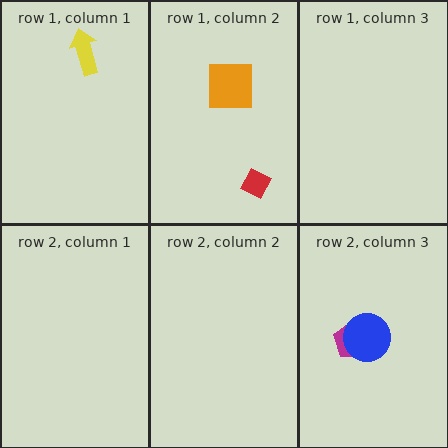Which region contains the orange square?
The row 1, column 2 region.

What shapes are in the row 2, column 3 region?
The magenta pentagon, the blue circle.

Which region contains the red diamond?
The row 1, column 2 region.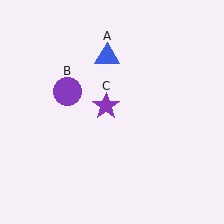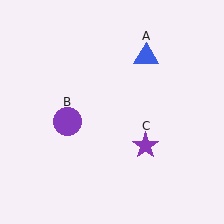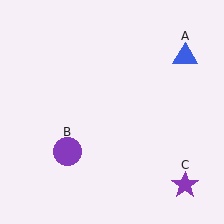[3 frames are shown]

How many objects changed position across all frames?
3 objects changed position: blue triangle (object A), purple circle (object B), purple star (object C).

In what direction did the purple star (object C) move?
The purple star (object C) moved down and to the right.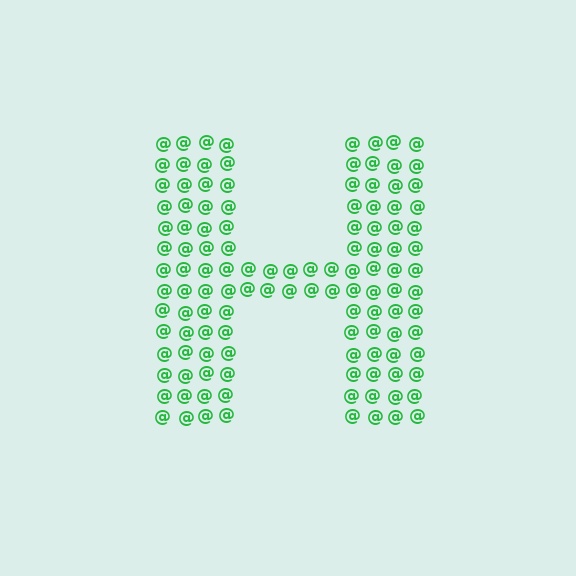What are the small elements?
The small elements are at signs.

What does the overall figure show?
The overall figure shows the letter H.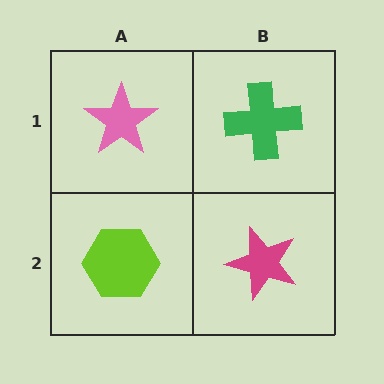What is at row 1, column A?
A pink star.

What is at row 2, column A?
A lime hexagon.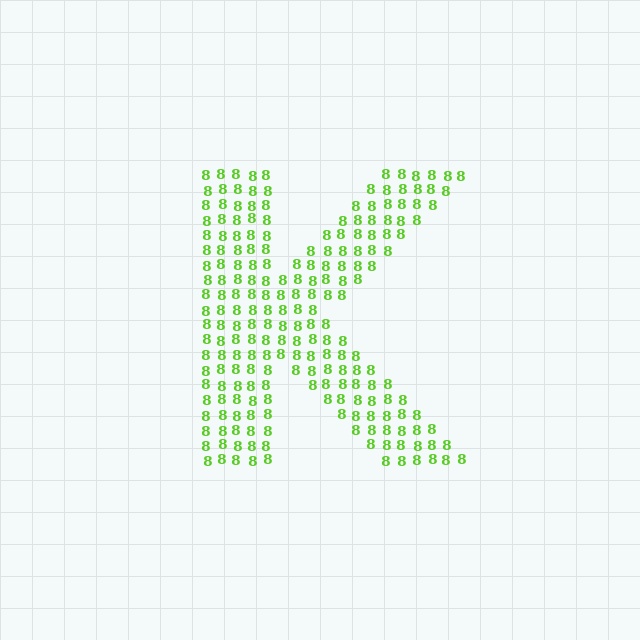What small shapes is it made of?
It is made of small digit 8's.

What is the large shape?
The large shape is the letter K.